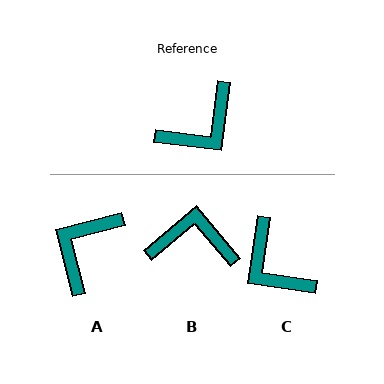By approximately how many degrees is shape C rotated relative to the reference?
Approximately 91 degrees clockwise.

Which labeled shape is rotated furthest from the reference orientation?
A, about 158 degrees away.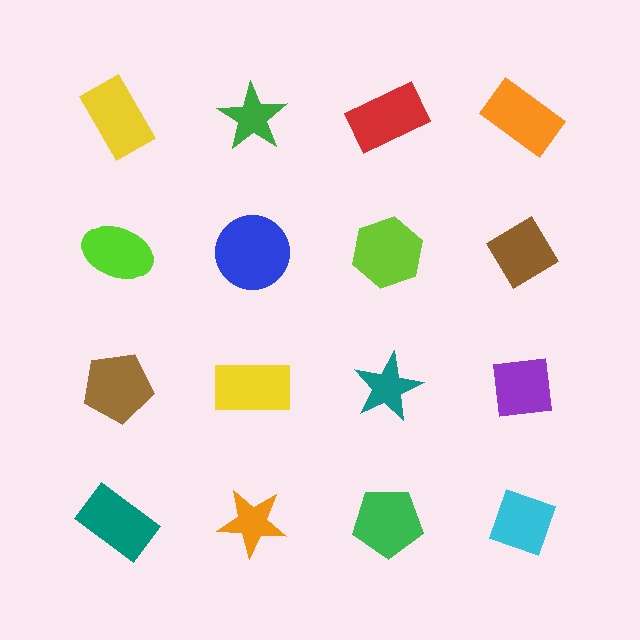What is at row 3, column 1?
A brown pentagon.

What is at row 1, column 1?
A yellow rectangle.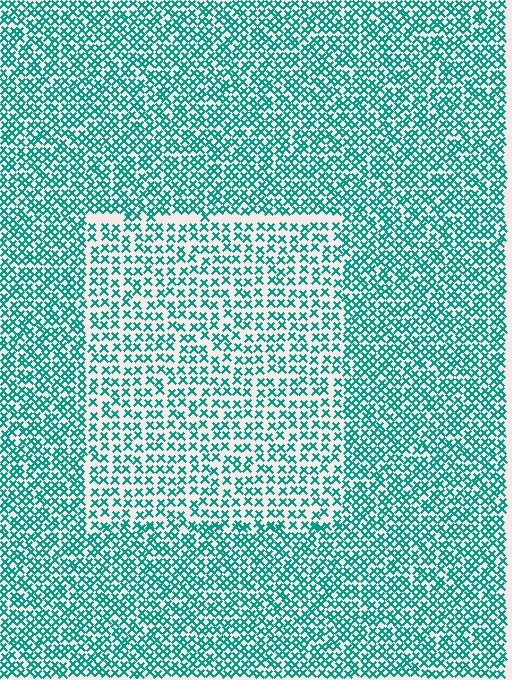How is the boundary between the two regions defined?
The boundary is defined by a change in element density (approximately 1.7x ratio). All elements are the same color, size, and shape.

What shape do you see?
I see a rectangle.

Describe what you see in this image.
The image contains small teal elements arranged at two different densities. A rectangle-shaped region is visible where the elements are less densely packed than the surrounding area.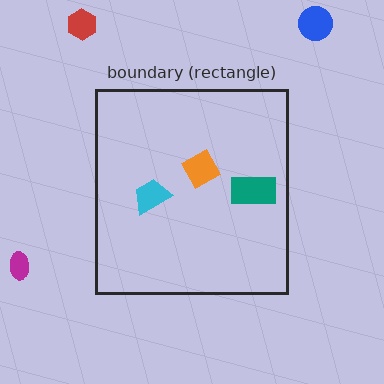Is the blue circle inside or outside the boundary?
Outside.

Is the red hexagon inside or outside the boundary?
Outside.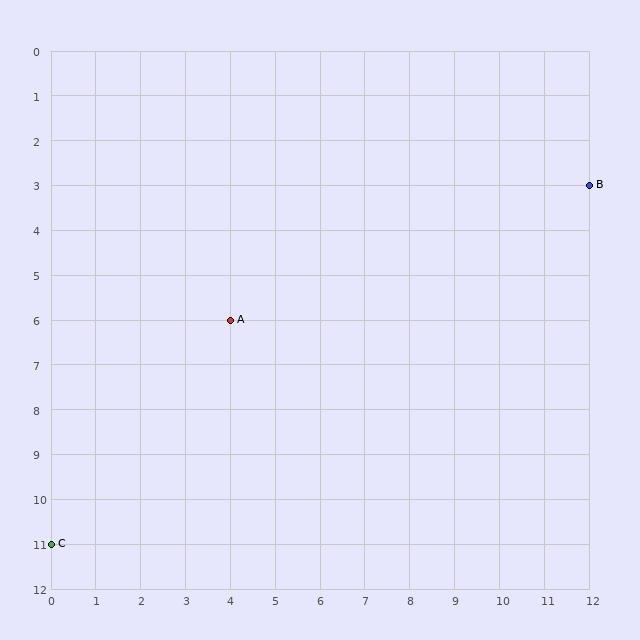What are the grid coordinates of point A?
Point A is at grid coordinates (4, 6).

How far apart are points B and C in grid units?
Points B and C are 12 columns and 8 rows apart (about 14.4 grid units diagonally).